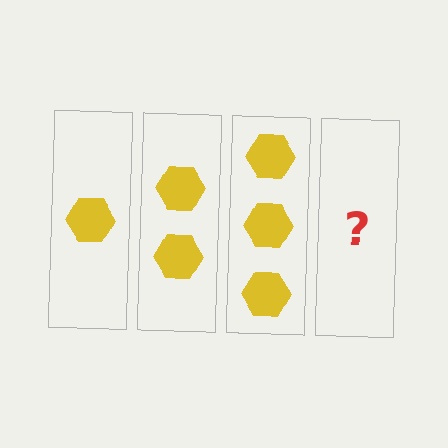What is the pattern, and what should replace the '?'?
The pattern is that each step adds one more hexagon. The '?' should be 4 hexagons.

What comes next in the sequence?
The next element should be 4 hexagons.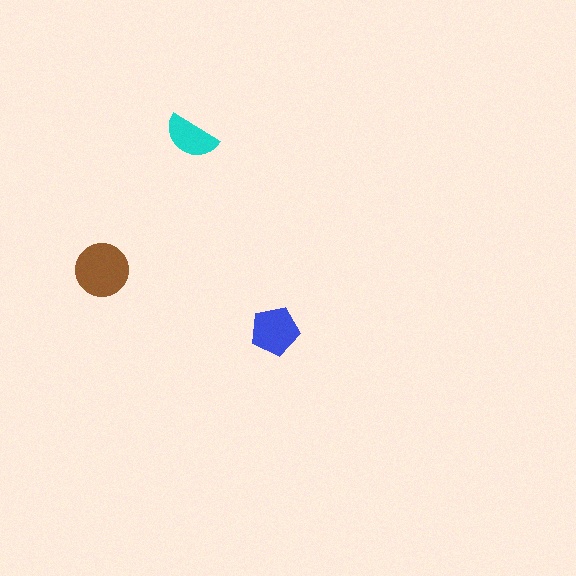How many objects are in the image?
There are 3 objects in the image.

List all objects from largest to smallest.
The brown circle, the blue pentagon, the cyan semicircle.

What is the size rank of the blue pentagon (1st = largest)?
2nd.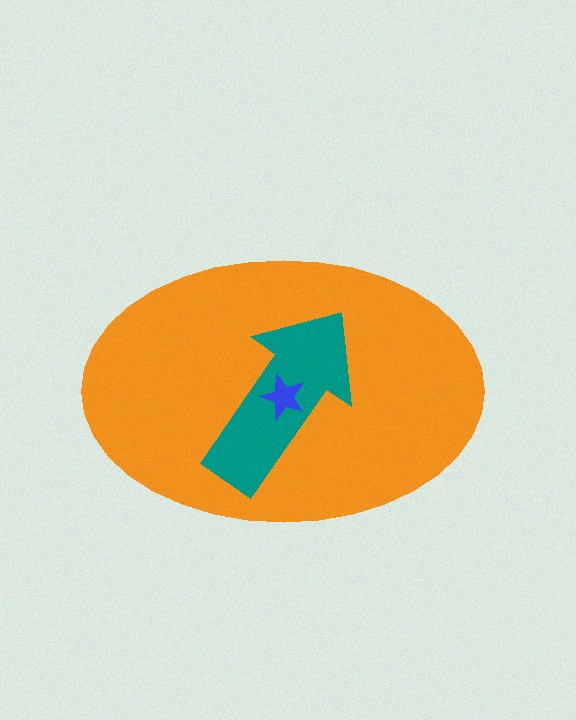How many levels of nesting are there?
3.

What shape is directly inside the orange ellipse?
The teal arrow.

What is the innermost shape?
The blue star.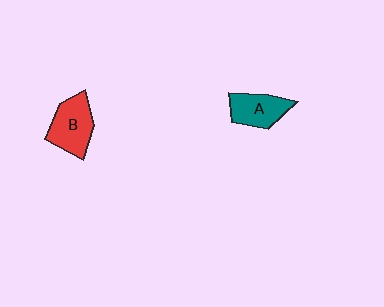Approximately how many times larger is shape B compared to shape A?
Approximately 1.2 times.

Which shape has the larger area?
Shape B (red).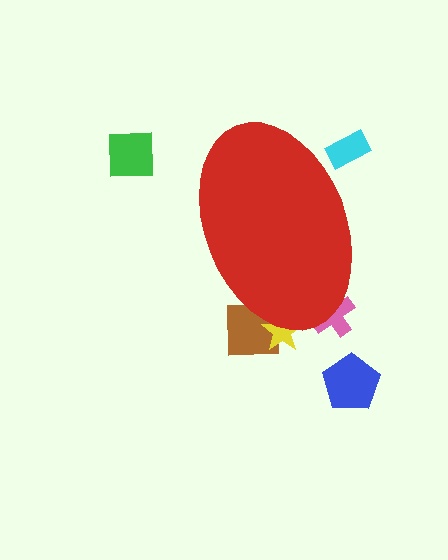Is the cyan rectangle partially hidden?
Yes, the cyan rectangle is partially hidden behind the red ellipse.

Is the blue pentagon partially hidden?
No, the blue pentagon is fully visible.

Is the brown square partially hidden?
Yes, the brown square is partially hidden behind the red ellipse.